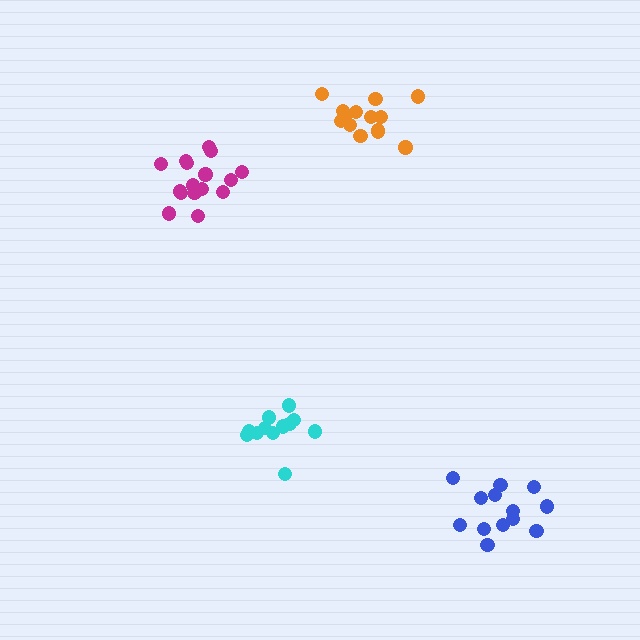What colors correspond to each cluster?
The clusters are colored: cyan, orange, magenta, blue.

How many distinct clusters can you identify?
There are 4 distinct clusters.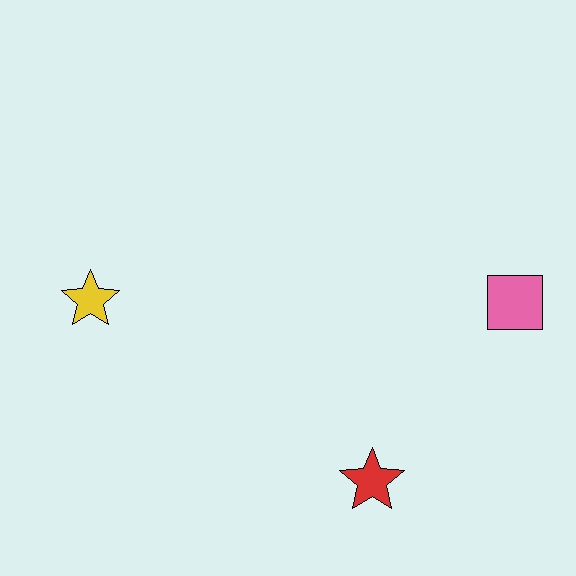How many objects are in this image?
There are 3 objects.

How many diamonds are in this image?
There are no diamonds.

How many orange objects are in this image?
There are no orange objects.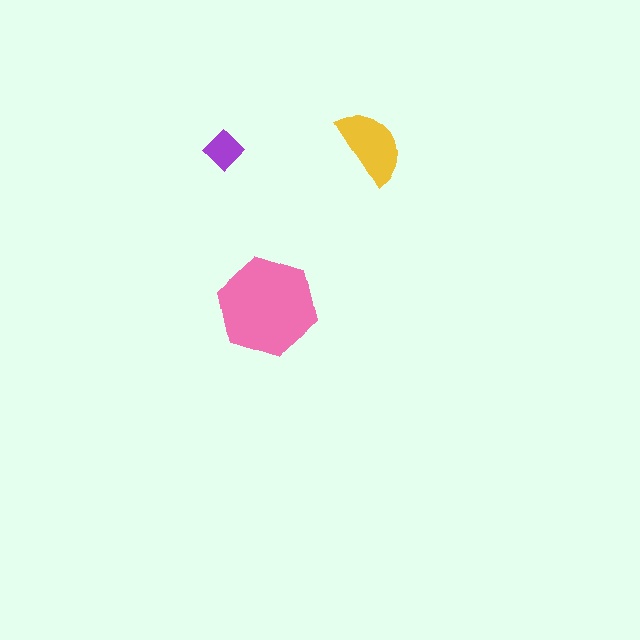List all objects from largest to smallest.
The pink hexagon, the yellow semicircle, the purple diamond.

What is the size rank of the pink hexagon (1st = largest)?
1st.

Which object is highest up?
The yellow semicircle is topmost.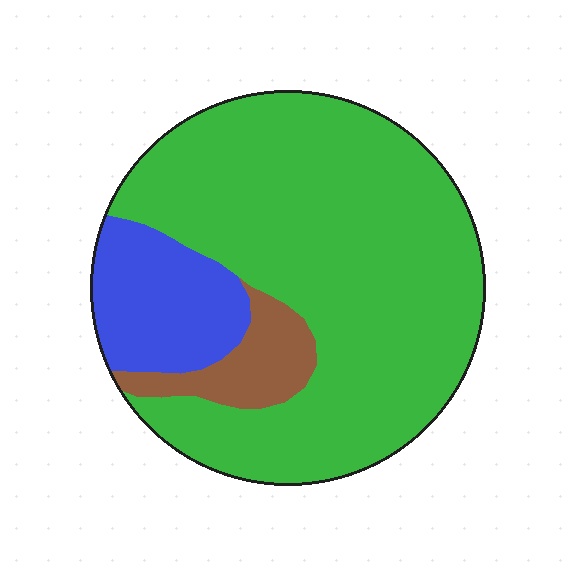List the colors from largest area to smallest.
From largest to smallest: green, blue, brown.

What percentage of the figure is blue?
Blue covers roughly 15% of the figure.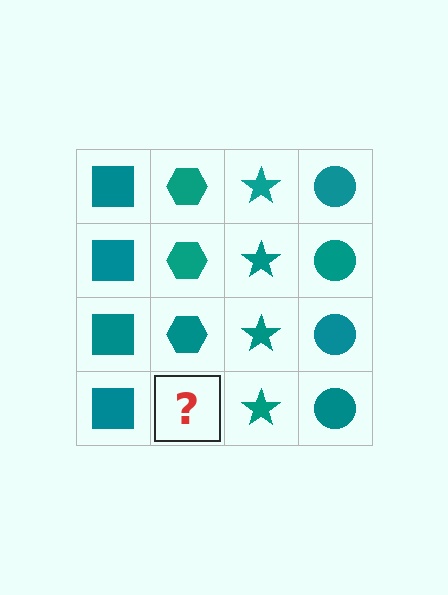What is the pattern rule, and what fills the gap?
The rule is that each column has a consistent shape. The gap should be filled with a teal hexagon.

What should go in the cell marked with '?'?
The missing cell should contain a teal hexagon.